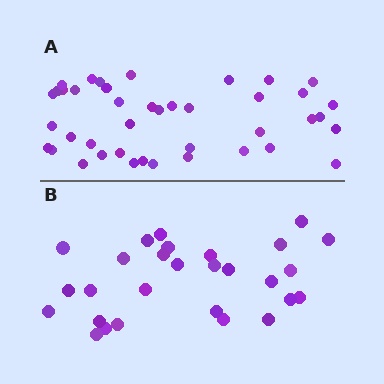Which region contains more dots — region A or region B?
Region A (the top region) has more dots.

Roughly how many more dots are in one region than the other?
Region A has approximately 15 more dots than region B.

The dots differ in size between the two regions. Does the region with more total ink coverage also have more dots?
No. Region B has more total ink coverage because its dots are larger, but region A actually contains more individual dots. Total area can be misleading — the number of items is what matters here.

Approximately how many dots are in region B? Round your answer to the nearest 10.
About 30 dots. (The exact count is 28, which rounds to 30.)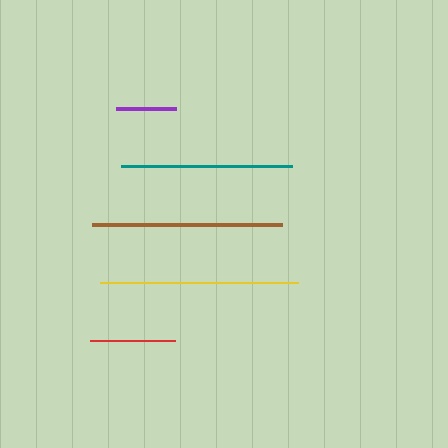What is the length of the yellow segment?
The yellow segment is approximately 199 pixels long.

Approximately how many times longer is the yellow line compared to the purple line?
The yellow line is approximately 3.3 times the length of the purple line.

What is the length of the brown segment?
The brown segment is approximately 190 pixels long.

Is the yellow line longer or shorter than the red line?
The yellow line is longer than the red line.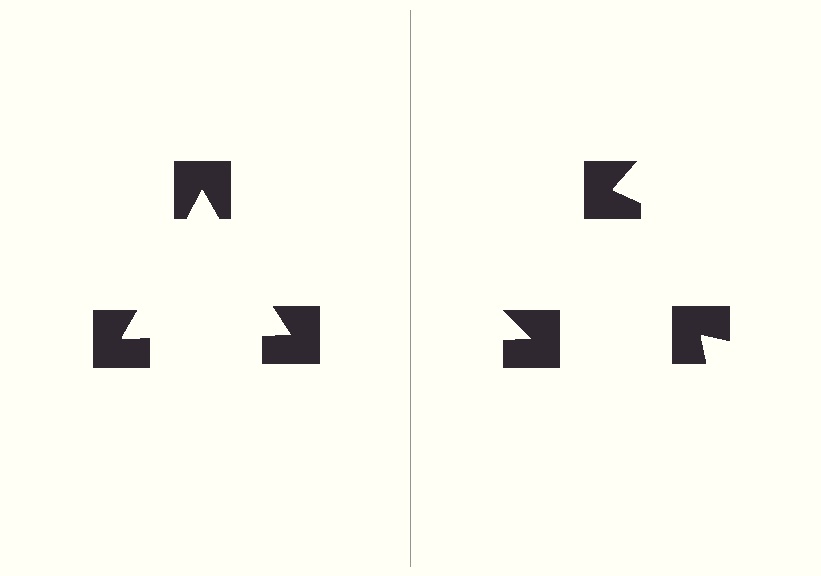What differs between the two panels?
The notched squares are positioned identically on both sides; only the wedge orientations differ. On the left they align to a triangle; on the right they are misaligned.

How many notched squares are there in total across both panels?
6 — 3 on each side.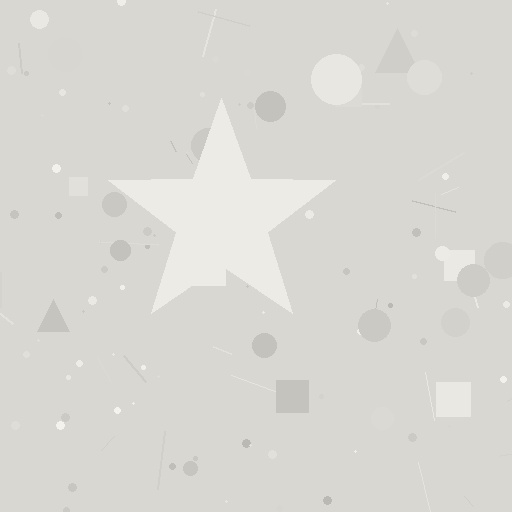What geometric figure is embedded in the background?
A star is embedded in the background.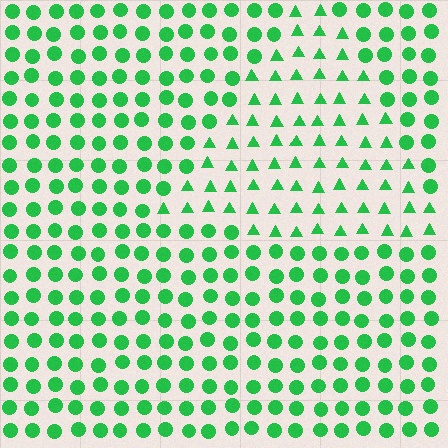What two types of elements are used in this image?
The image uses triangles inside the triangle region and circles outside it.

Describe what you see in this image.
The image is filled with small green elements arranged in a uniform grid. A triangle-shaped region contains triangles, while the surrounding area contains circles. The boundary is defined purely by the change in element shape.